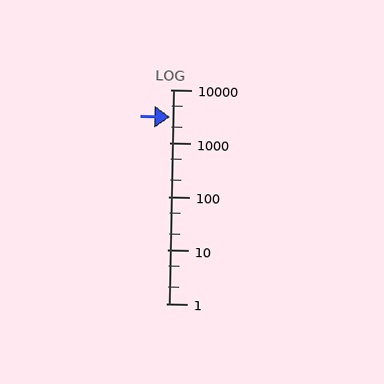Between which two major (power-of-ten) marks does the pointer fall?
The pointer is between 1000 and 10000.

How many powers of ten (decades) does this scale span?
The scale spans 4 decades, from 1 to 10000.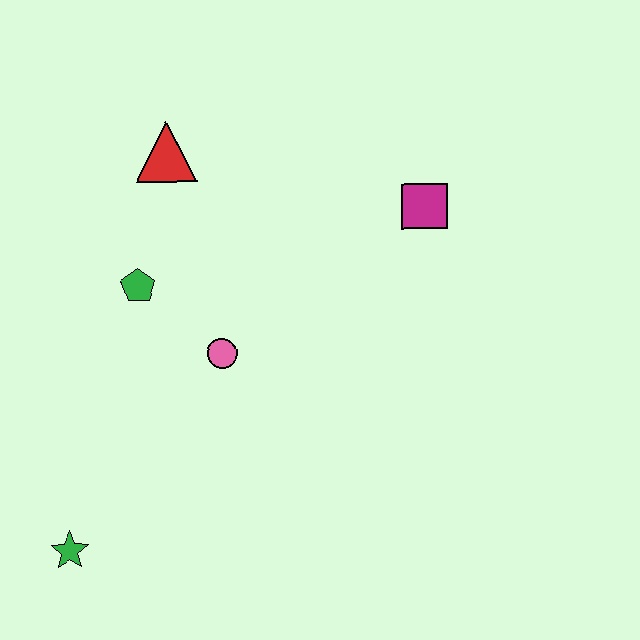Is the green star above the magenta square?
No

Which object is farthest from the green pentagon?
The magenta square is farthest from the green pentagon.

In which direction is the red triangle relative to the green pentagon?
The red triangle is above the green pentagon.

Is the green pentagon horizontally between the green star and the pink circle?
Yes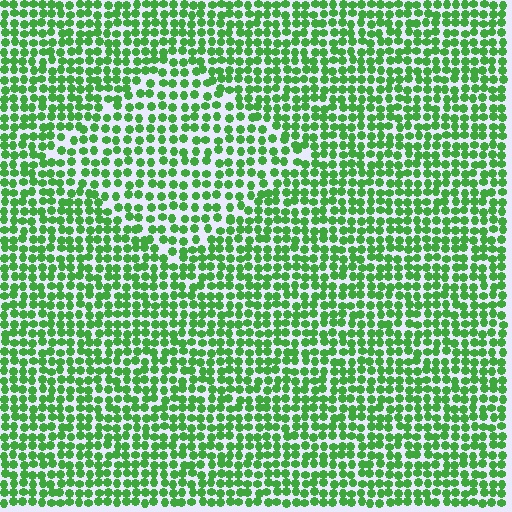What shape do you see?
I see a diamond.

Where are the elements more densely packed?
The elements are more densely packed outside the diamond boundary.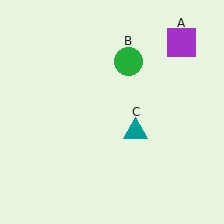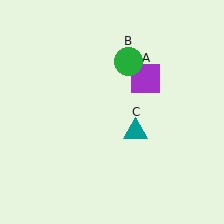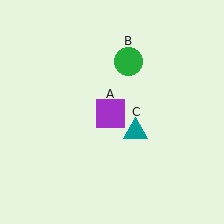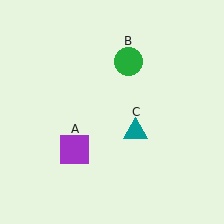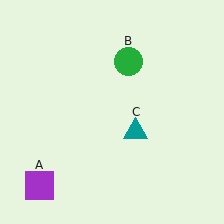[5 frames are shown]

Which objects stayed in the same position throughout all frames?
Green circle (object B) and teal triangle (object C) remained stationary.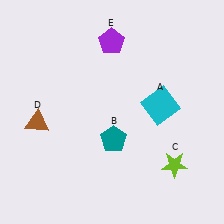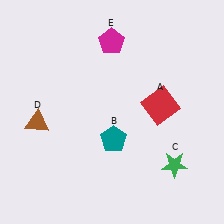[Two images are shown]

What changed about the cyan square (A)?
In Image 1, A is cyan. In Image 2, it changed to red.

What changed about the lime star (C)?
In Image 1, C is lime. In Image 2, it changed to green.